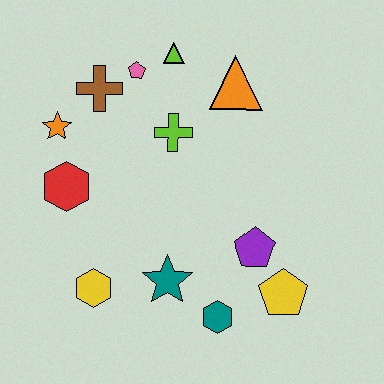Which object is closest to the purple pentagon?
The yellow pentagon is closest to the purple pentagon.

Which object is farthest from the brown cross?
The yellow pentagon is farthest from the brown cross.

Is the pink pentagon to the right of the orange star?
Yes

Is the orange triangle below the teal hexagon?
No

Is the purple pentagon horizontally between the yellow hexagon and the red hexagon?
No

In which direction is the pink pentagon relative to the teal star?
The pink pentagon is above the teal star.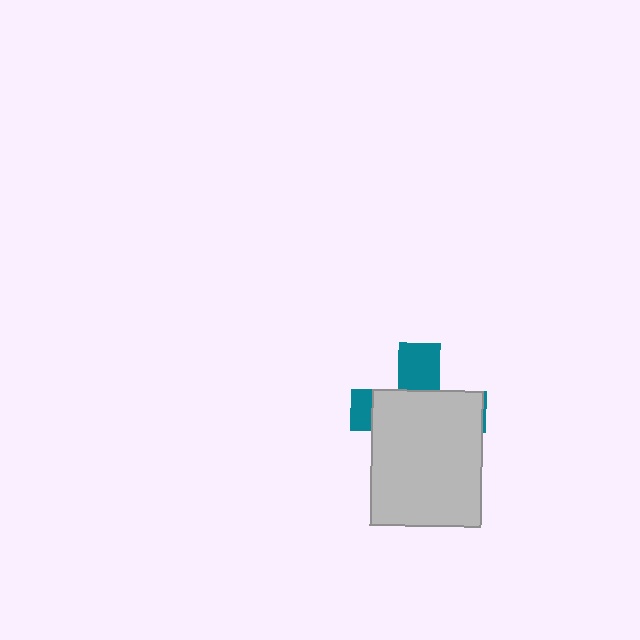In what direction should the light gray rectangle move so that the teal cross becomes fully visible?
The light gray rectangle should move down. That is the shortest direction to clear the overlap and leave the teal cross fully visible.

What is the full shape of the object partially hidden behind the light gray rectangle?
The partially hidden object is a teal cross.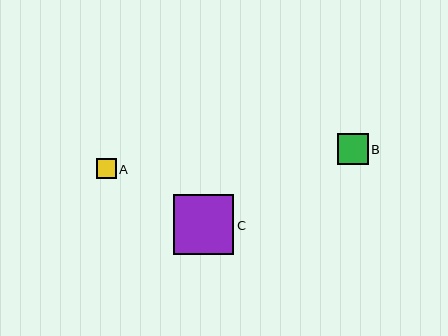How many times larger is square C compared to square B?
Square C is approximately 1.9 times the size of square B.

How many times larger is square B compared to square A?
Square B is approximately 1.6 times the size of square A.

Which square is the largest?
Square C is the largest with a size of approximately 60 pixels.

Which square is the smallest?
Square A is the smallest with a size of approximately 20 pixels.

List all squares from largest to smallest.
From largest to smallest: C, B, A.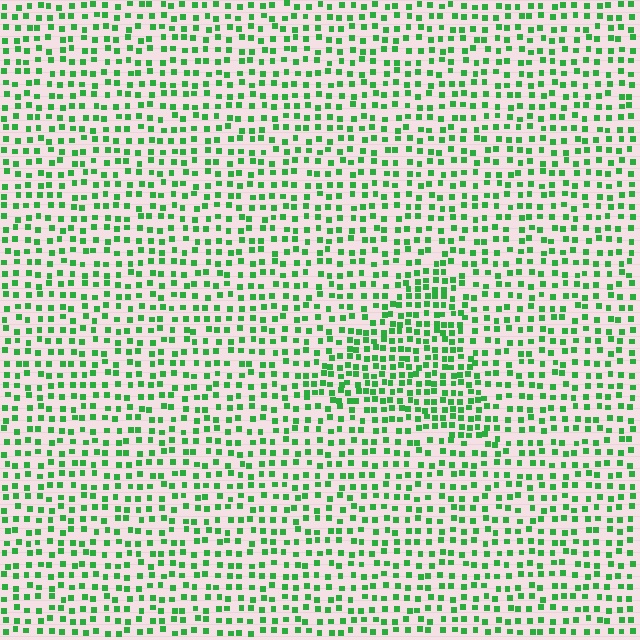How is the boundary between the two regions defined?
The boundary is defined by a change in element density (approximately 1.7x ratio). All elements are the same color, size, and shape.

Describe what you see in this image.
The image contains small green elements arranged at two different densities. A triangle-shaped region is visible where the elements are more densely packed than the surrounding area.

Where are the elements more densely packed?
The elements are more densely packed inside the triangle boundary.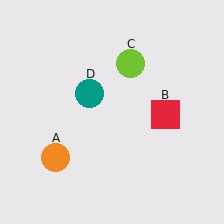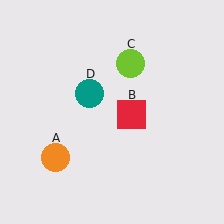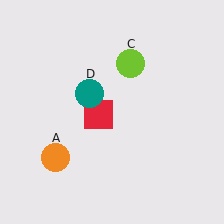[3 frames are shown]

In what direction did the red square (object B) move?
The red square (object B) moved left.